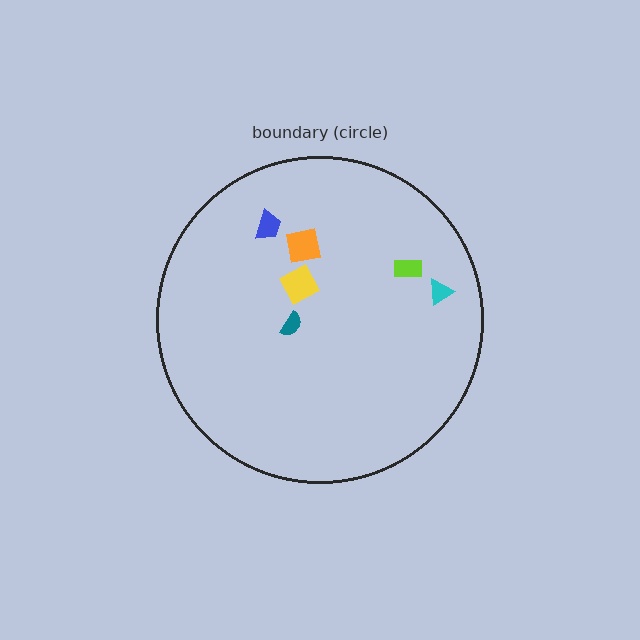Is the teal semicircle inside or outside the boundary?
Inside.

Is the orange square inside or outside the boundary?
Inside.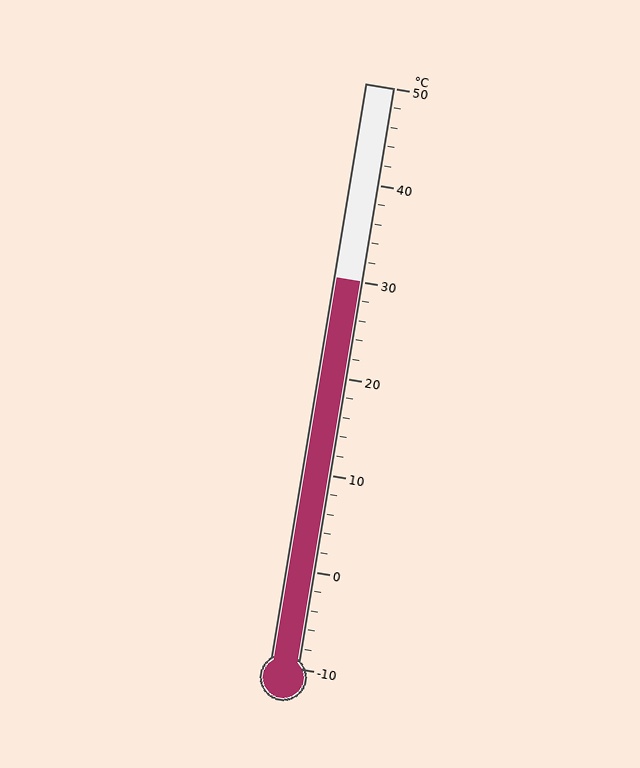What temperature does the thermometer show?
The thermometer shows approximately 30°C.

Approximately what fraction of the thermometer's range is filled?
The thermometer is filled to approximately 65% of its range.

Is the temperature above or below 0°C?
The temperature is above 0°C.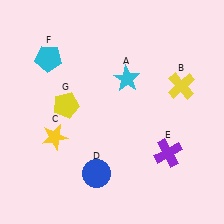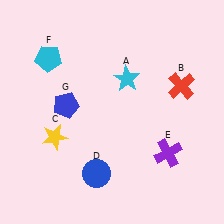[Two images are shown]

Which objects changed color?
B changed from yellow to red. G changed from yellow to blue.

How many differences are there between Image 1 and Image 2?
There are 2 differences between the two images.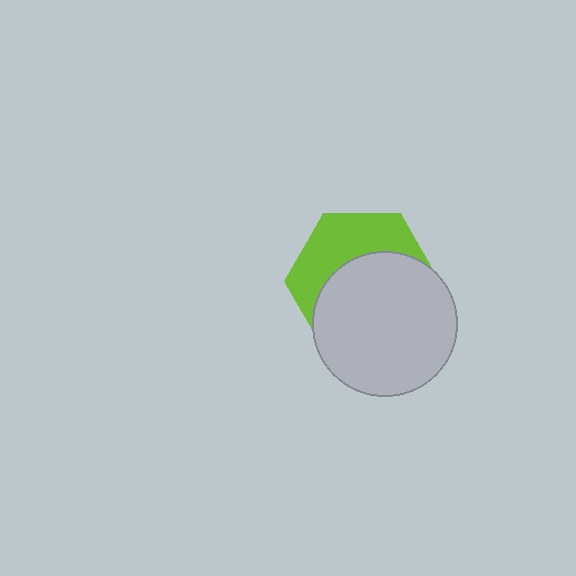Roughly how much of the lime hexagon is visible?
A small part of it is visible (roughly 40%).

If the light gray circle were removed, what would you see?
You would see the complete lime hexagon.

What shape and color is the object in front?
The object in front is a light gray circle.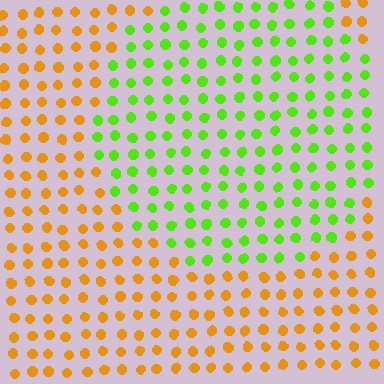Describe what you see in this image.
The image is filled with small orange elements in a uniform arrangement. A circle-shaped region is visible where the elements are tinted to a slightly different hue, forming a subtle color boundary.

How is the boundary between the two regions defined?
The boundary is defined purely by a slight shift in hue (about 67 degrees). Spacing, size, and orientation are identical on both sides.